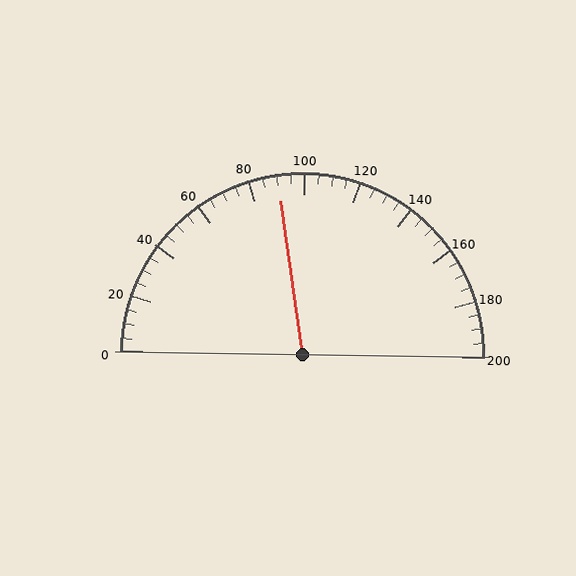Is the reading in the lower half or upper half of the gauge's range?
The reading is in the lower half of the range (0 to 200).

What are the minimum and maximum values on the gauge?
The gauge ranges from 0 to 200.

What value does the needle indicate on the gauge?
The needle indicates approximately 90.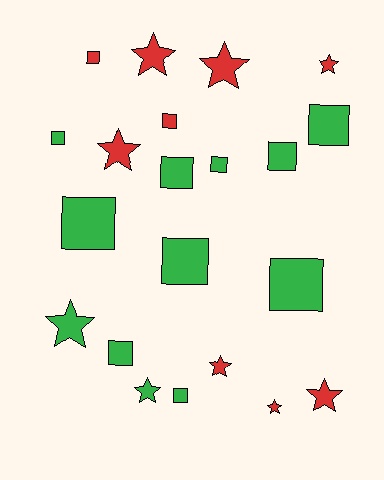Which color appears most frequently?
Green, with 12 objects.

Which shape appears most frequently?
Square, with 12 objects.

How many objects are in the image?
There are 21 objects.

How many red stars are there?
There are 7 red stars.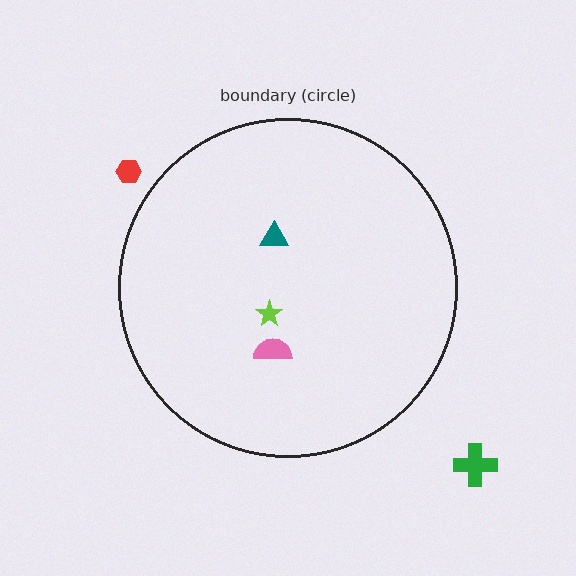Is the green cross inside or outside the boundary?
Outside.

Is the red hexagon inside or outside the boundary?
Outside.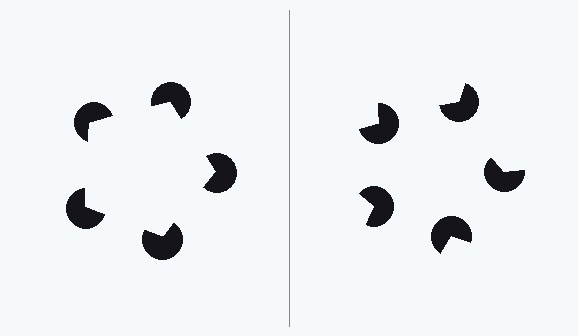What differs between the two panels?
The pac-man discs are positioned identically on both sides; only the wedge orientations differ. On the left they align to a pentagon; on the right they are misaligned.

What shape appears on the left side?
An illusory pentagon.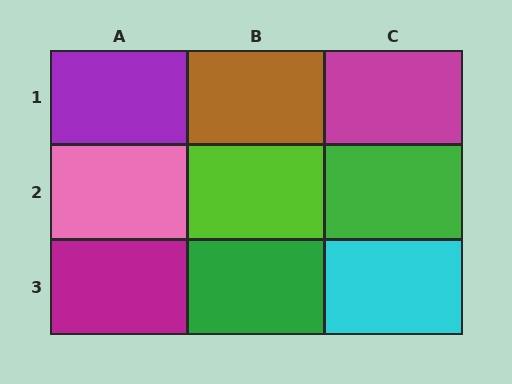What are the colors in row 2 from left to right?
Pink, lime, green.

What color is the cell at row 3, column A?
Magenta.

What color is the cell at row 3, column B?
Green.